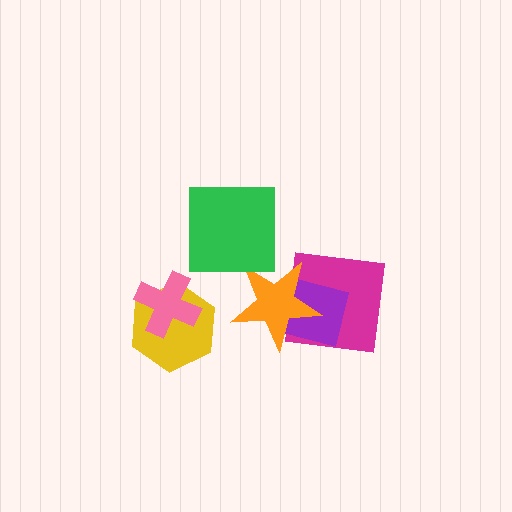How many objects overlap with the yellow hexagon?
1 object overlaps with the yellow hexagon.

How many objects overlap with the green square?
0 objects overlap with the green square.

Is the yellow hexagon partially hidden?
Yes, it is partially covered by another shape.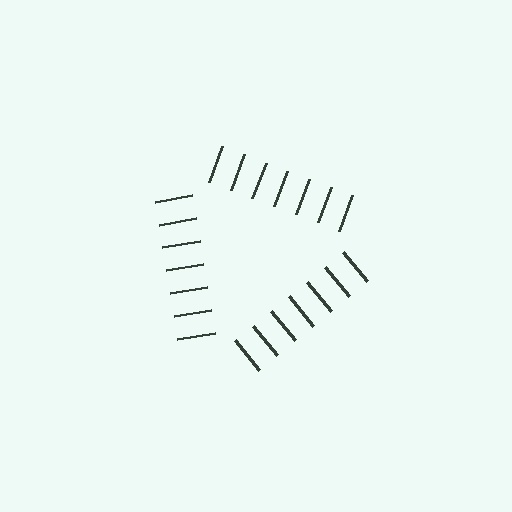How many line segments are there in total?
21 — 7 along each of the 3 edges.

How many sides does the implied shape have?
3 sides — the line-ends trace a triangle.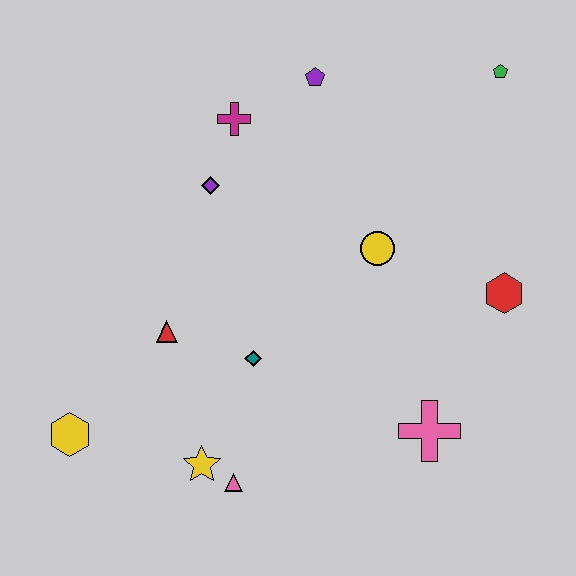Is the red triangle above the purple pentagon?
No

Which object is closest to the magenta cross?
The purple diamond is closest to the magenta cross.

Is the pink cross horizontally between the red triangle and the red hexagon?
Yes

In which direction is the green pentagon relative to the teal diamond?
The green pentagon is above the teal diamond.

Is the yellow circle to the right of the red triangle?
Yes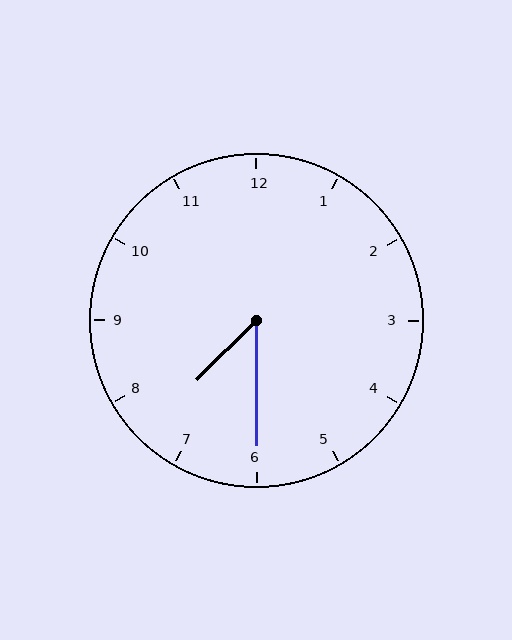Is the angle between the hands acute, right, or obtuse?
It is acute.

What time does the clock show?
7:30.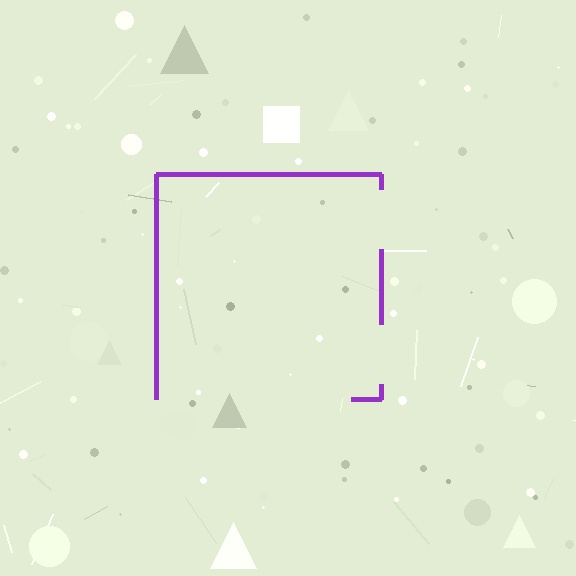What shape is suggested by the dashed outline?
The dashed outline suggests a square.